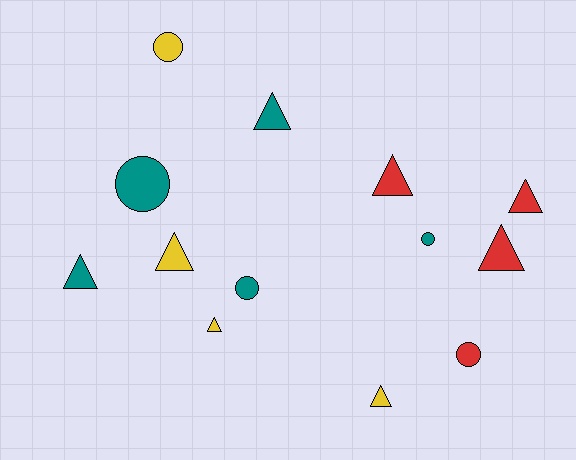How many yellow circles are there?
There is 1 yellow circle.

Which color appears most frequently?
Teal, with 5 objects.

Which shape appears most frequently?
Triangle, with 8 objects.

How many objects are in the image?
There are 13 objects.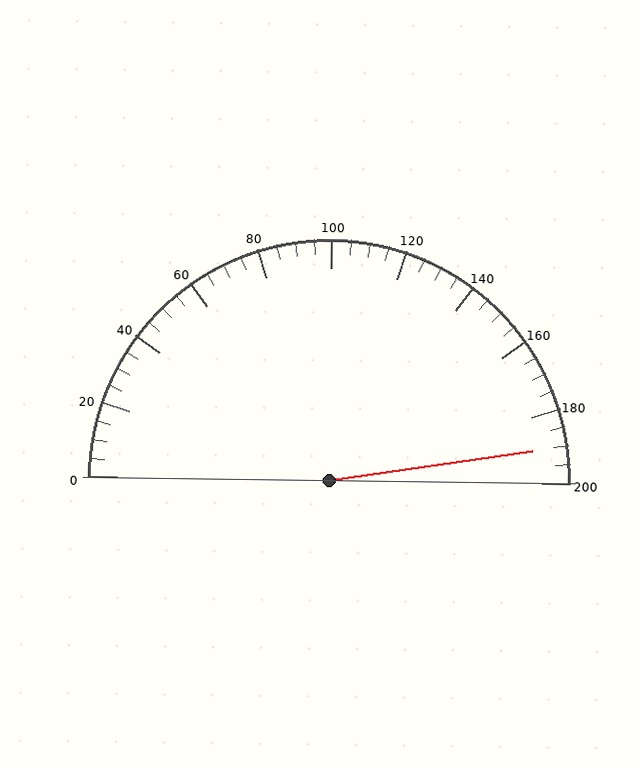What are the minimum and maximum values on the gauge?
The gauge ranges from 0 to 200.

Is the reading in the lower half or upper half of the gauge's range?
The reading is in the upper half of the range (0 to 200).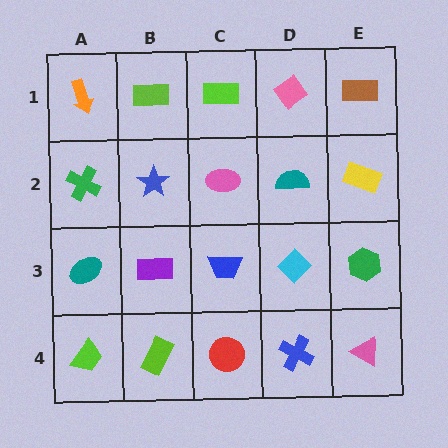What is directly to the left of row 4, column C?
A lime rectangle.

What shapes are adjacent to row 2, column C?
A lime rectangle (row 1, column C), a blue trapezoid (row 3, column C), a blue star (row 2, column B), a teal semicircle (row 2, column D).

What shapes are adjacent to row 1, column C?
A pink ellipse (row 2, column C), a lime rectangle (row 1, column B), a pink diamond (row 1, column D).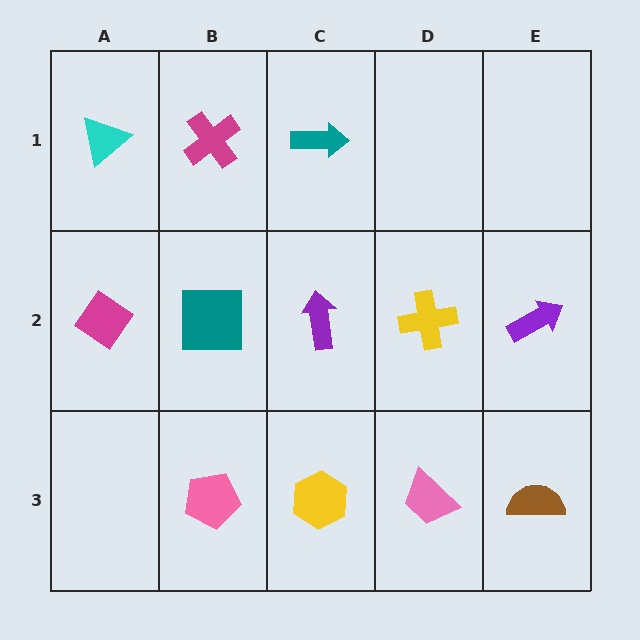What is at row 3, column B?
A pink pentagon.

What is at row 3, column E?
A brown semicircle.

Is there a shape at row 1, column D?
No, that cell is empty.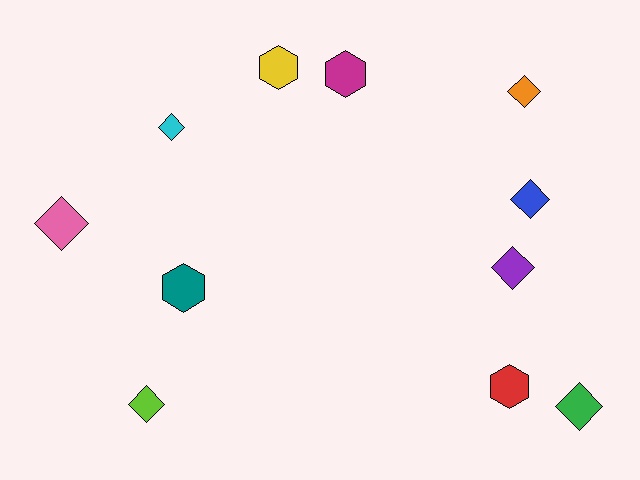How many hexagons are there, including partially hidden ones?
There are 4 hexagons.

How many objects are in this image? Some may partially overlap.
There are 11 objects.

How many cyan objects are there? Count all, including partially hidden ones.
There is 1 cyan object.